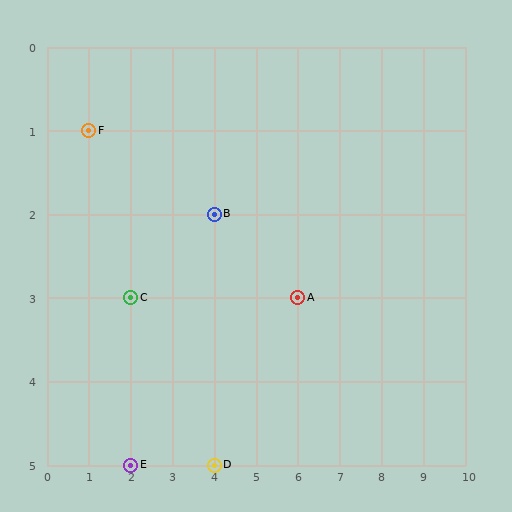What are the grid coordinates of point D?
Point D is at grid coordinates (4, 5).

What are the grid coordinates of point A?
Point A is at grid coordinates (6, 3).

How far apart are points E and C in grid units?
Points E and C are 2 rows apart.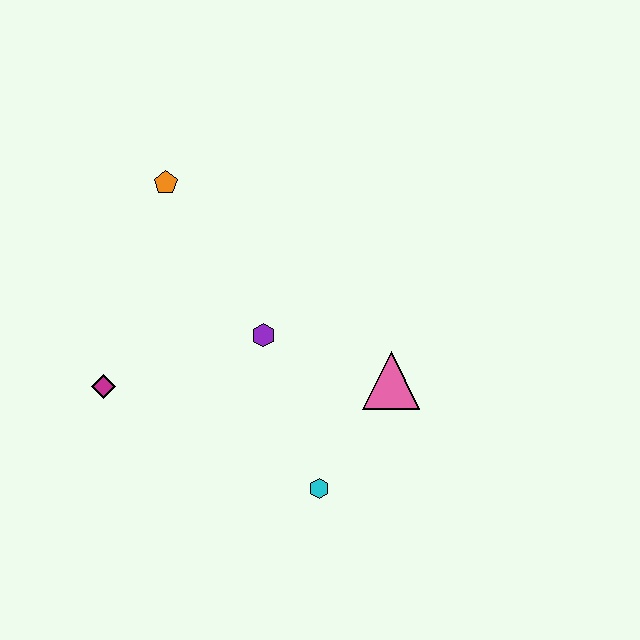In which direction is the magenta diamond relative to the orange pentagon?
The magenta diamond is below the orange pentagon.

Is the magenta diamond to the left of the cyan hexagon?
Yes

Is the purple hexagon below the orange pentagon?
Yes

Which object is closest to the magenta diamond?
The purple hexagon is closest to the magenta diamond.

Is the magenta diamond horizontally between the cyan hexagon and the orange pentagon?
No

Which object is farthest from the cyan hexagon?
The orange pentagon is farthest from the cyan hexagon.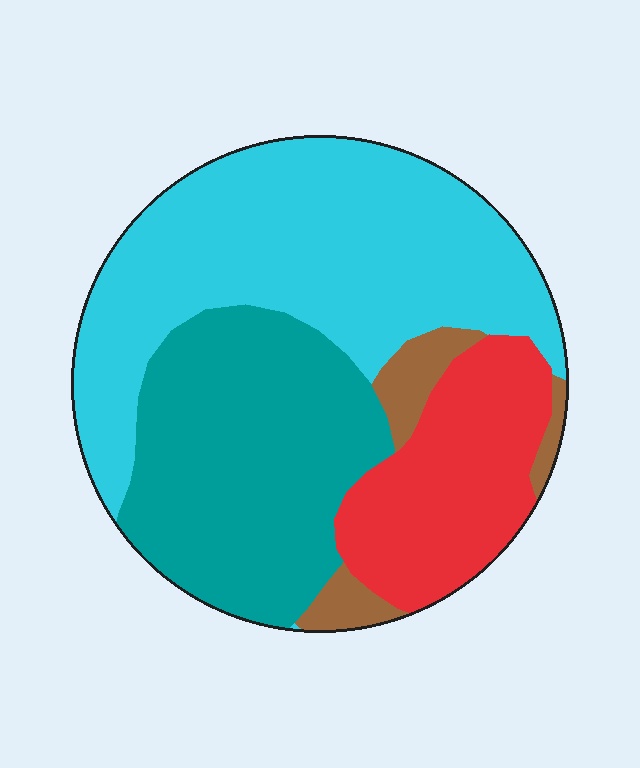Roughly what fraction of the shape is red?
Red covers 19% of the shape.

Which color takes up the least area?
Brown, at roughly 5%.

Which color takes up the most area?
Cyan, at roughly 45%.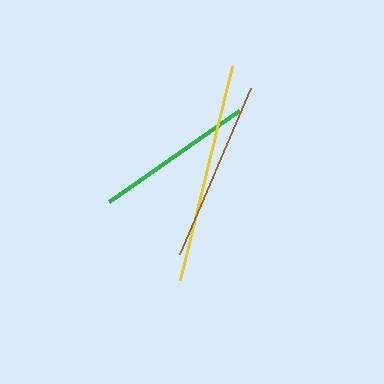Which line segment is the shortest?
The green line is the shortest at approximately 159 pixels.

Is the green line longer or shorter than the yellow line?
The yellow line is longer than the green line.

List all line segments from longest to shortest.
From longest to shortest: yellow, brown, green.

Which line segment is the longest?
The yellow line is the longest at approximately 220 pixels.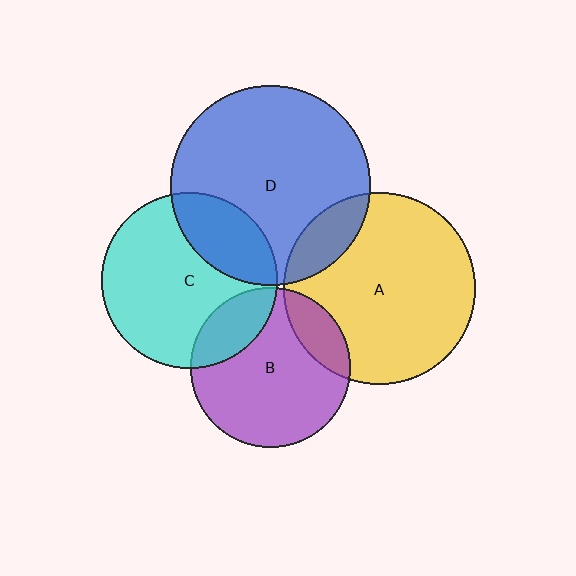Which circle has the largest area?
Circle D (blue).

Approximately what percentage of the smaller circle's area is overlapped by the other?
Approximately 20%.